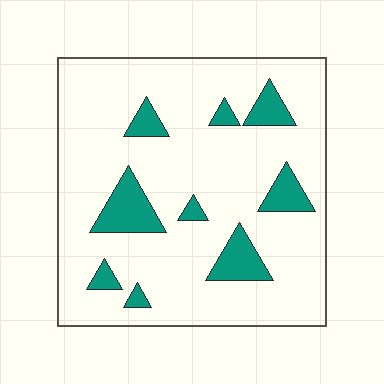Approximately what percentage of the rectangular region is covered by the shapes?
Approximately 15%.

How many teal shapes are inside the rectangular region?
9.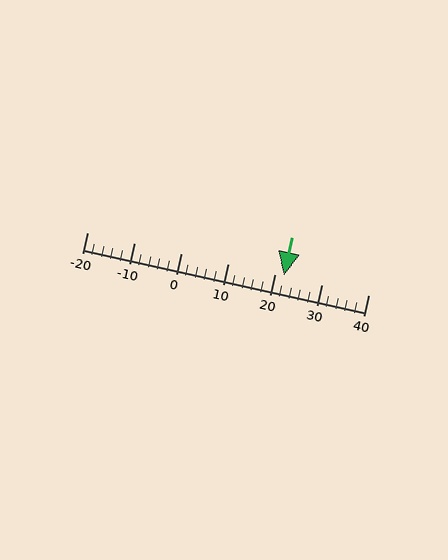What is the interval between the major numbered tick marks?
The major tick marks are spaced 10 units apart.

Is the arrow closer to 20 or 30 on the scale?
The arrow is closer to 20.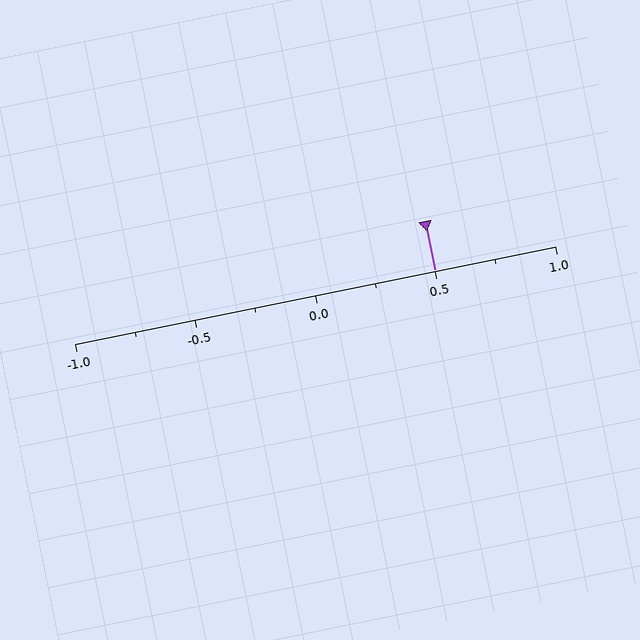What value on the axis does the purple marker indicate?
The marker indicates approximately 0.5.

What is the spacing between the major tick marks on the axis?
The major ticks are spaced 0.5 apart.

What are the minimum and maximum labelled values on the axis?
The axis runs from -1.0 to 1.0.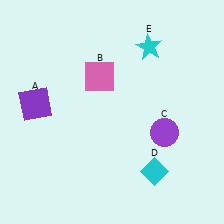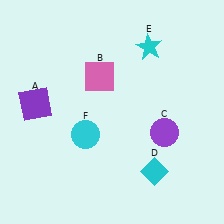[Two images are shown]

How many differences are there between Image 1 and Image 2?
There is 1 difference between the two images.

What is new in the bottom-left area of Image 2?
A cyan circle (F) was added in the bottom-left area of Image 2.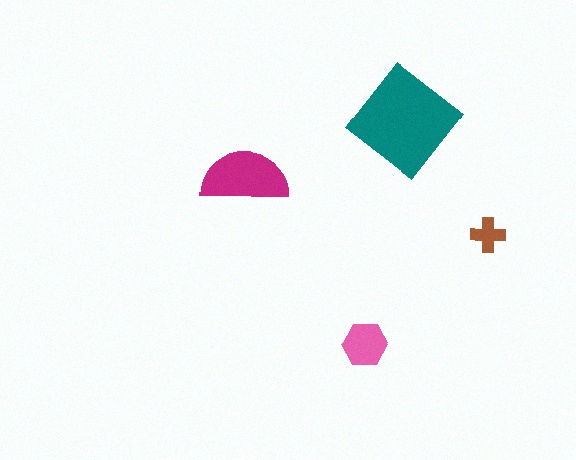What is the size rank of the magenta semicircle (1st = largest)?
2nd.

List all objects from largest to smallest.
The teal diamond, the magenta semicircle, the pink hexagon, the brown cross.